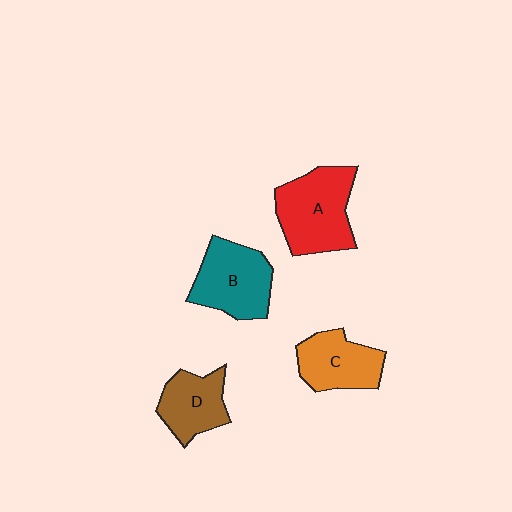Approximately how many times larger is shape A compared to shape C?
Approximately 1.4 times.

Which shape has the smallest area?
Shape D (brown).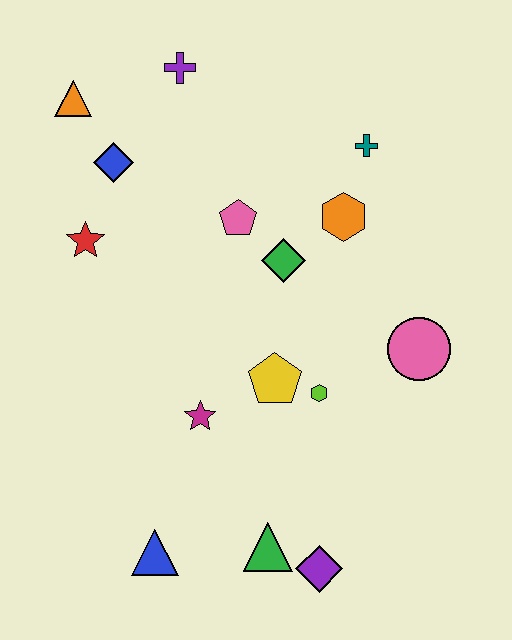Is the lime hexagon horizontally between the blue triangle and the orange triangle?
No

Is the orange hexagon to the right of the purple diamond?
Yes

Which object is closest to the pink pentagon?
The green diamond is closest to the pink pentagon.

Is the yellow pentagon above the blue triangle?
Yes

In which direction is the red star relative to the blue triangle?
The red star is above the blue triangle.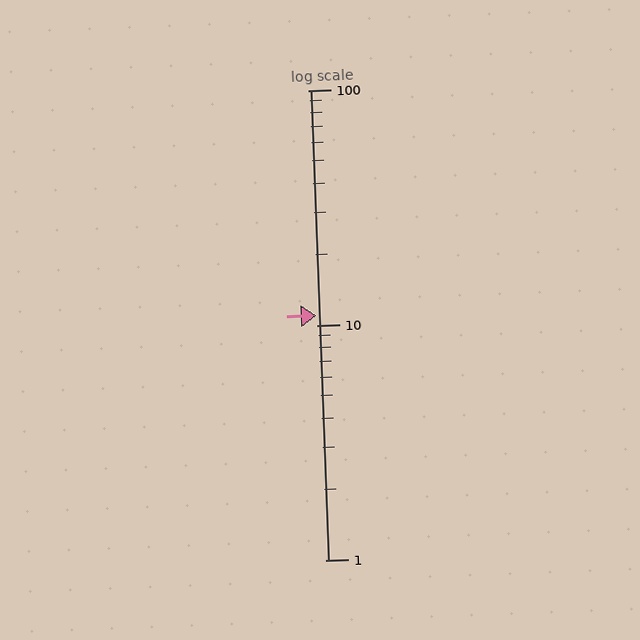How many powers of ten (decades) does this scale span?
The scale spans 2 decades, from 1 to 100.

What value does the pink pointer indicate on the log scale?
The pointer indicates approximately 11.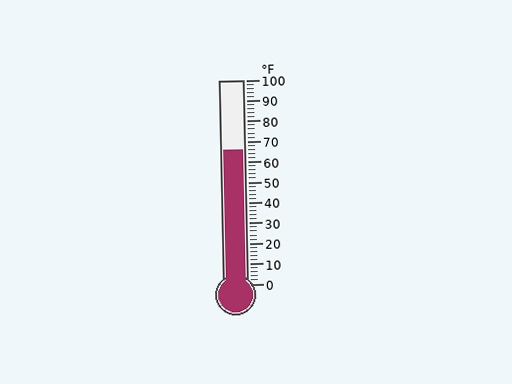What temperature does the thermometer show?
The thermometer shows approximately 66°F.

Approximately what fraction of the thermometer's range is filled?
The thermometer is filled to approximately 65% of its range.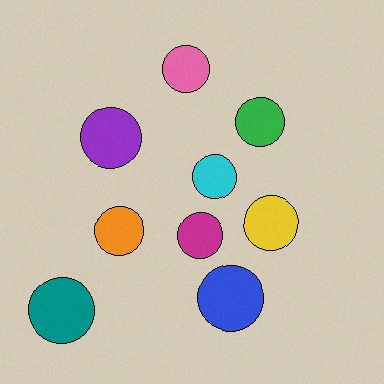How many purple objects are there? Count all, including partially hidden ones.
There is 1 purple object.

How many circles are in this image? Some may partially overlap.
There are 9 circles.